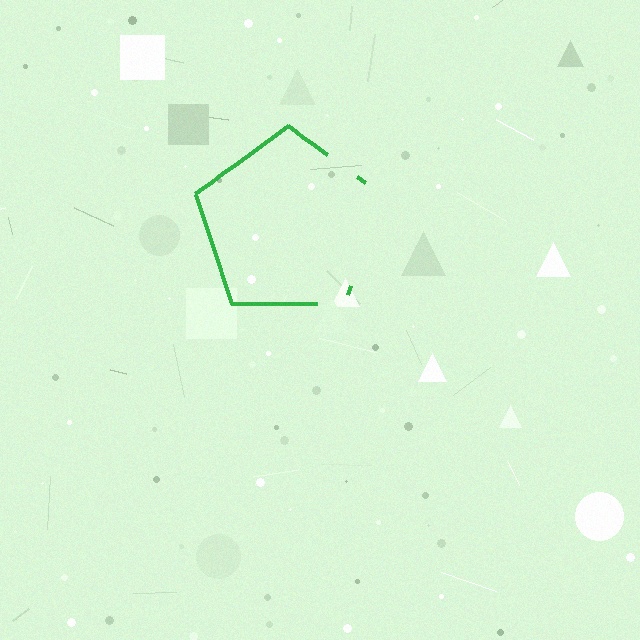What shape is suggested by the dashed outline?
The dashed outline suggests a pentagon.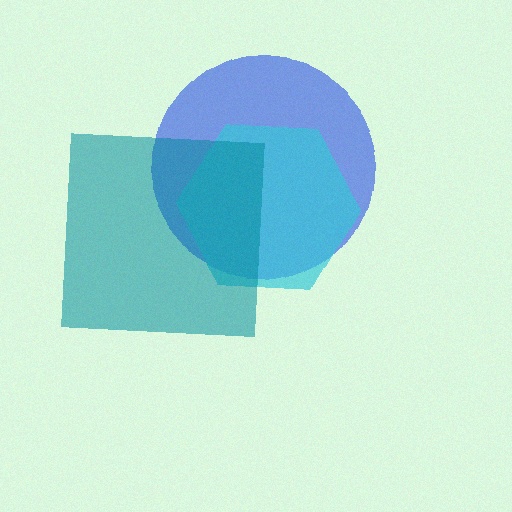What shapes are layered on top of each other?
The layered shapes are: a blue circle, a cyan hexagon, a teal square.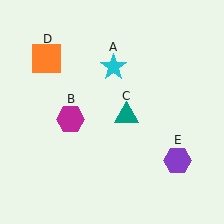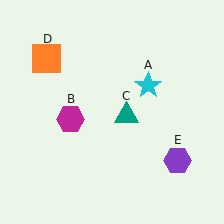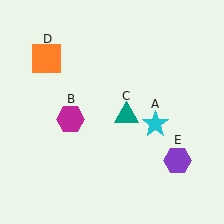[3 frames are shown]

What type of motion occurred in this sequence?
The cyan star (object A) rotated clockwise around the center of the scene.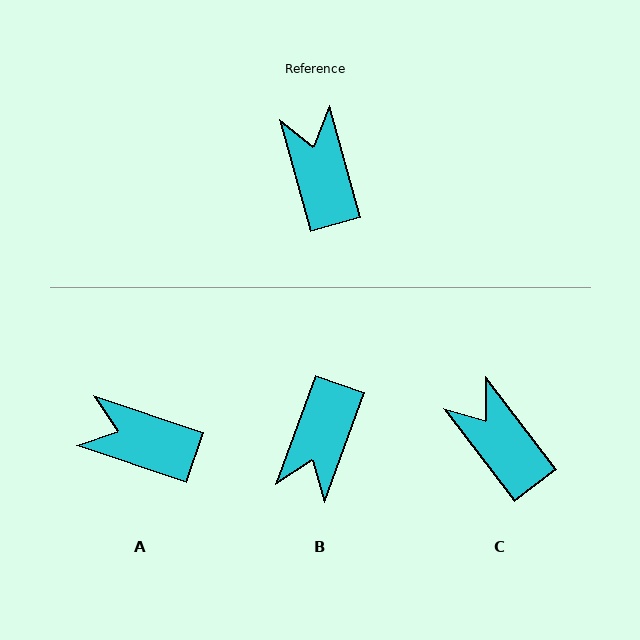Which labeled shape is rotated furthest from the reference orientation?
B, about 145 degrees away.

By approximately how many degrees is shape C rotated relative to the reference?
Approximately 22 degrees counter-clockwise.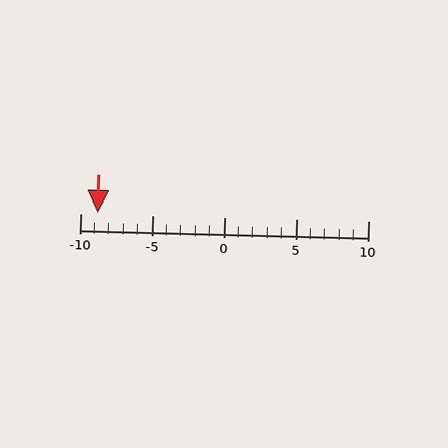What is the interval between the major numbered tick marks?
The major tick marks are spaced 5 units apart.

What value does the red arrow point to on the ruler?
The red arrow points to approximately -9.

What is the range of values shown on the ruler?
The ruler shows values from -10 to 10.